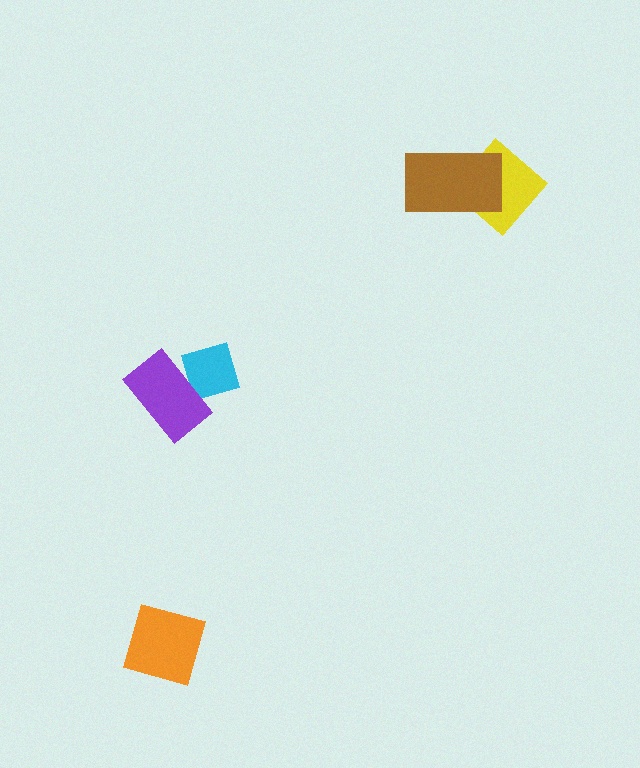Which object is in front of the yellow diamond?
The brown rectangle is in front of the yellow diamond.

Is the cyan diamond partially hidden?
Yes, it is partially covered by another shape.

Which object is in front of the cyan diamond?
The purple rectangle is in front of the cyan diamond.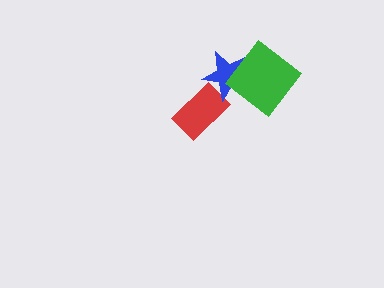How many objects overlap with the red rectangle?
1 object overlaps with the red rectangle.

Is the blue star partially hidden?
Yes, it is partially covered by another shape.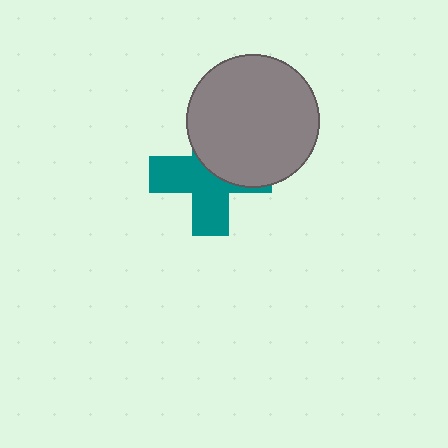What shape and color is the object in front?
The object in front is a gray circle.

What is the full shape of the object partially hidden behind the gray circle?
The partially hidden object is a teal cross.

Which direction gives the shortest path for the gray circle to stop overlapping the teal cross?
Moving toward the upper-right gives the shortest separation.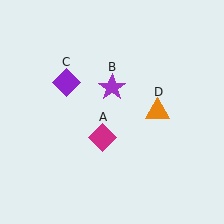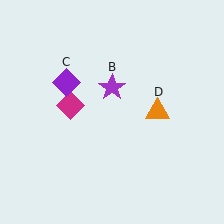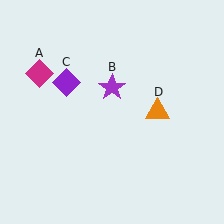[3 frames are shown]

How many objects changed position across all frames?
1 object changed position: magenta diamond (object A).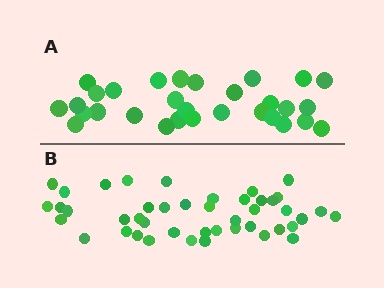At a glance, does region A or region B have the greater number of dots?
Region B (the bottom region) has more dots.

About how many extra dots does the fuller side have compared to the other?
Region B has approximately 15 more dots than region A.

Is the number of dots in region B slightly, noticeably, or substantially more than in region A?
Region B has substantially more. The ratio is roughly 1.5 to 1.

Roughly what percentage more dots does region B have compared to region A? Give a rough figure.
About 45% more.